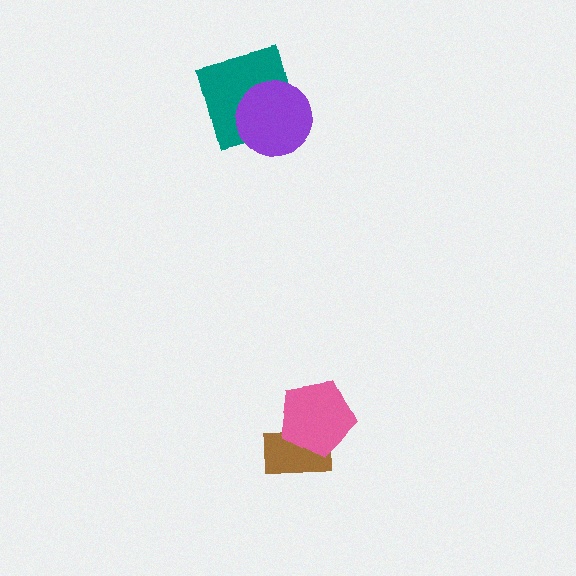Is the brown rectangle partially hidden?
Yes, it is partially covered by another shape.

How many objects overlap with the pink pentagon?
1 object overlaps with the pink pentagon.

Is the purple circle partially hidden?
No, no other shape covers it.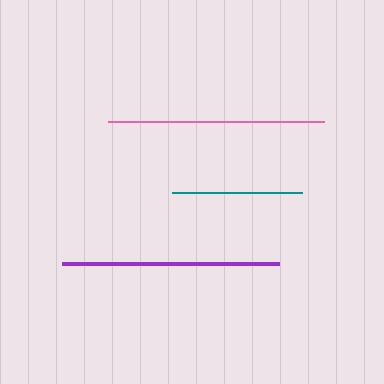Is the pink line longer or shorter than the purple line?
The purple line is longer than the pink line.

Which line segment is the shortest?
The teal line is the shortest at approximately 131 pixels.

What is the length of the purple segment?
The purple segment is approximately 217 pixels long.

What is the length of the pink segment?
The pink segment is approximately 215 pixels long.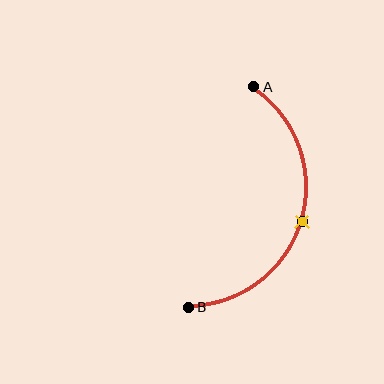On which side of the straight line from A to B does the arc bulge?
The arc bulges to the right of the straight line connecting A and B.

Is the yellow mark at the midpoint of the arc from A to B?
Yes. The yellow mark lies on the arc at equal arc-length from both A and B — it is the arc midpoint.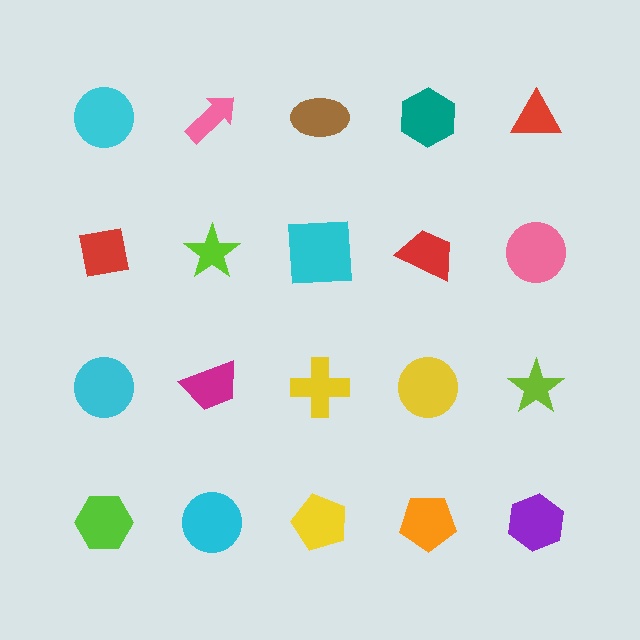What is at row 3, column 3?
A yellow cross.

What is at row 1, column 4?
A teal hexagon.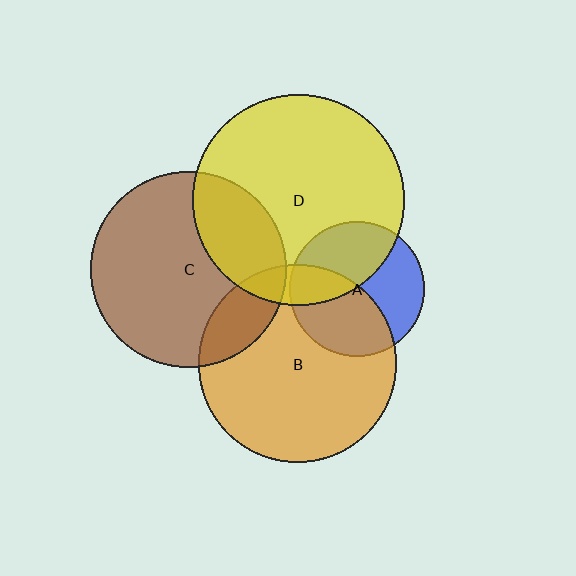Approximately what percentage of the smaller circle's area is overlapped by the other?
Approximately 25%.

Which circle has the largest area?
Circle D (yellow).